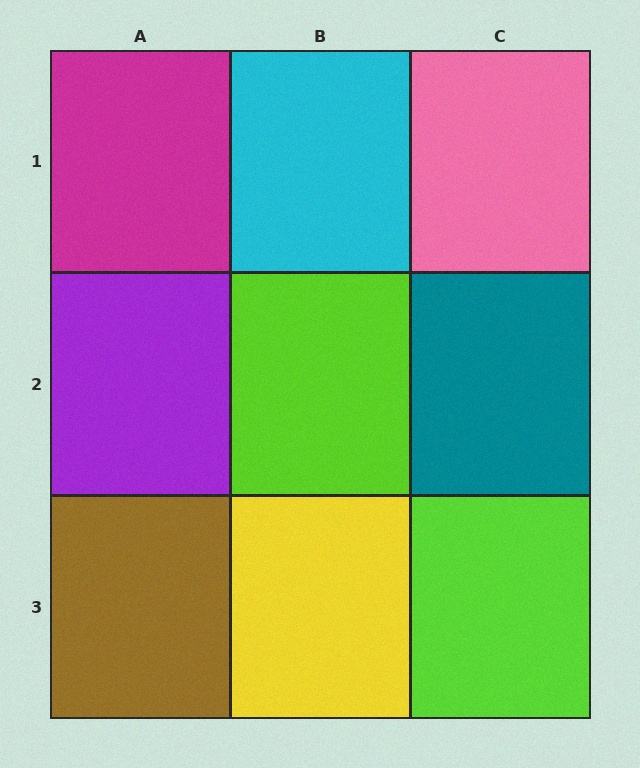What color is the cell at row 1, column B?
Cyan.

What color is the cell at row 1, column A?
Magenta.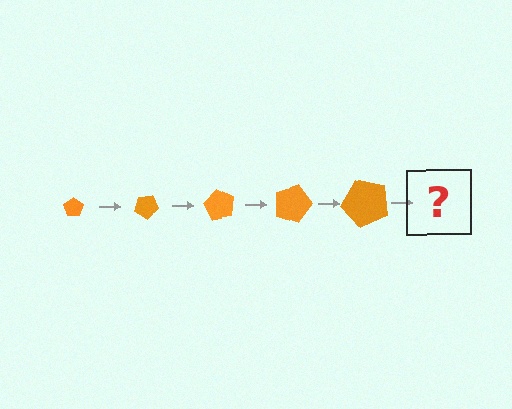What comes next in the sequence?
The next element should be a pentagon, larger than the previous one and rotated 150 degrees from the start.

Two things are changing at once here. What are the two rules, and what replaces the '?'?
The two rules are that the pentagon grows larger each step and it rotates 30 degrees each step. The '?' should be a pentagon, larger than the previous one and rotated 150 degrees from the start.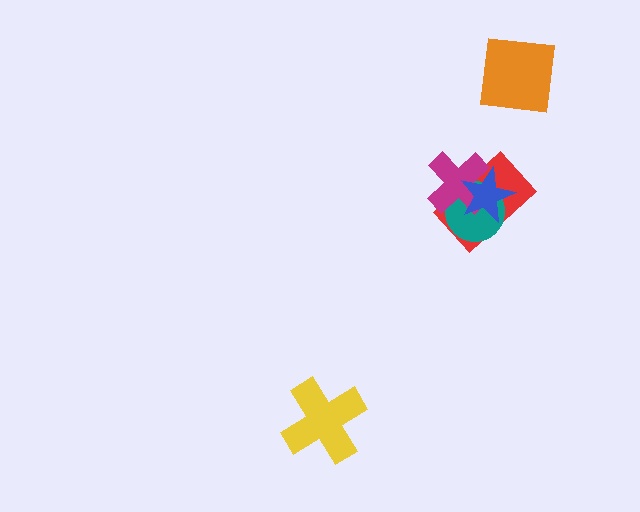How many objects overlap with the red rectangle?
3 objects overlap with the red rectangle.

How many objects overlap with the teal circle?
3 objects overlap with the teal circle.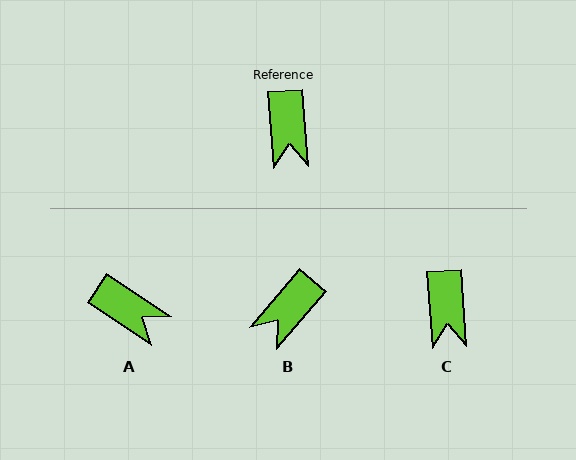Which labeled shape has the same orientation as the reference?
C.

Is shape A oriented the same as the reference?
No, it is off by about 52 degrees.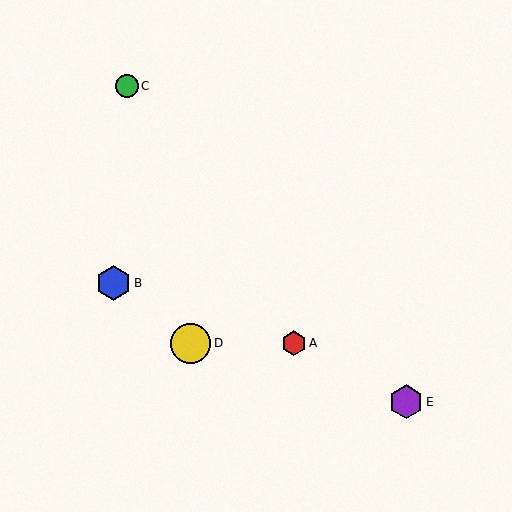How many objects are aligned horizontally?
2 objects (A, D) are aligned horizontally.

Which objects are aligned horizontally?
Objects A, D are aligned horizontally.